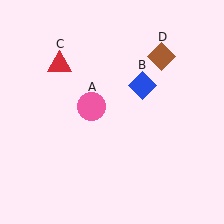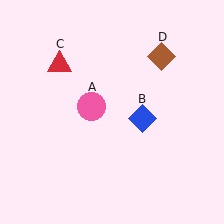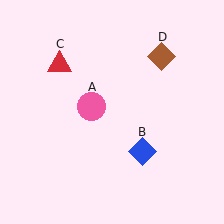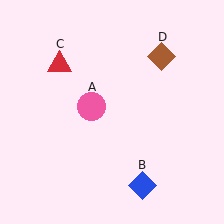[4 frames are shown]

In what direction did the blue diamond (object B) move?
The blue diamond (object B) moved down.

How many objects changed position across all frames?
1 object changed position: blue diamond (object B).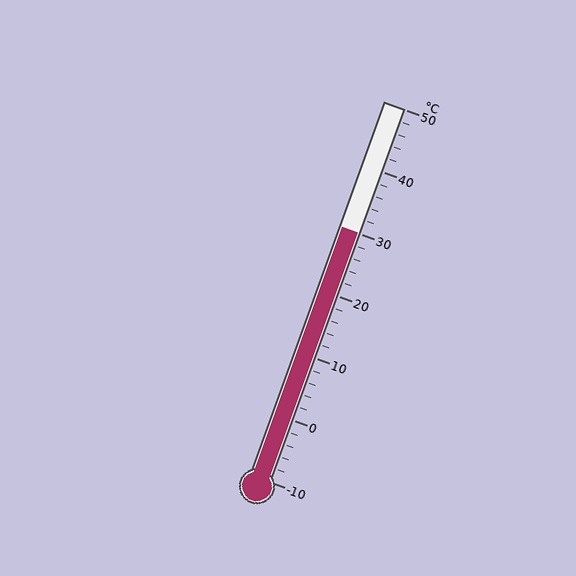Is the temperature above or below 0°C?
The temperature is above 0°C.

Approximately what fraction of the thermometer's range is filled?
The thermometer is filled to approximately 65% of its range.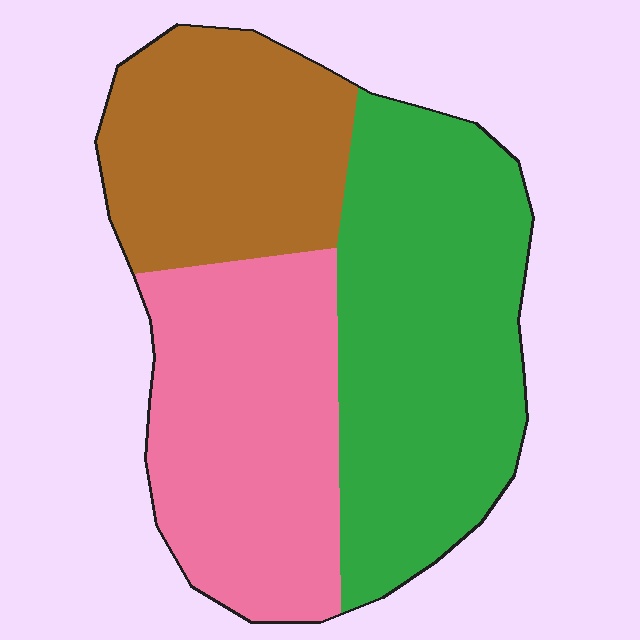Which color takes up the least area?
Brown, at roughly 25%.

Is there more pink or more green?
Green.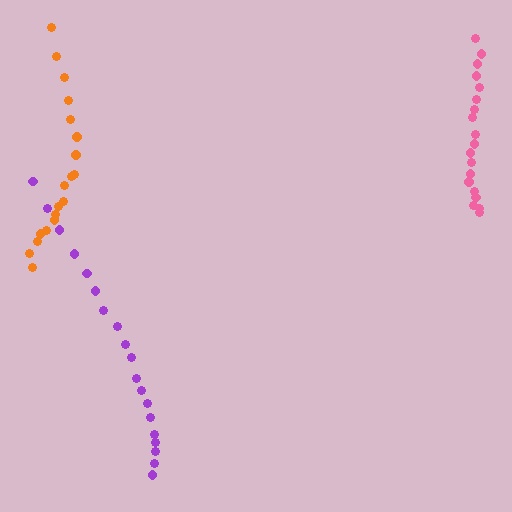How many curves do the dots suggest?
There are 3 distinct paths.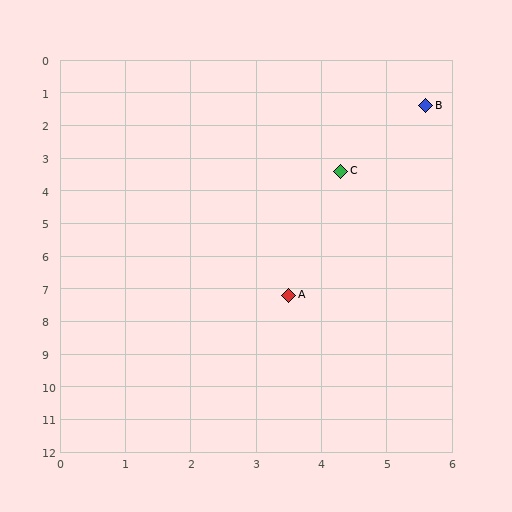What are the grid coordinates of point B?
Point B is at approximately (5.6, 1.4).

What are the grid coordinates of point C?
Point C is at approximately (4.3, 3.4).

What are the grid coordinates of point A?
Point A is at approximately (3.5, 7.2).